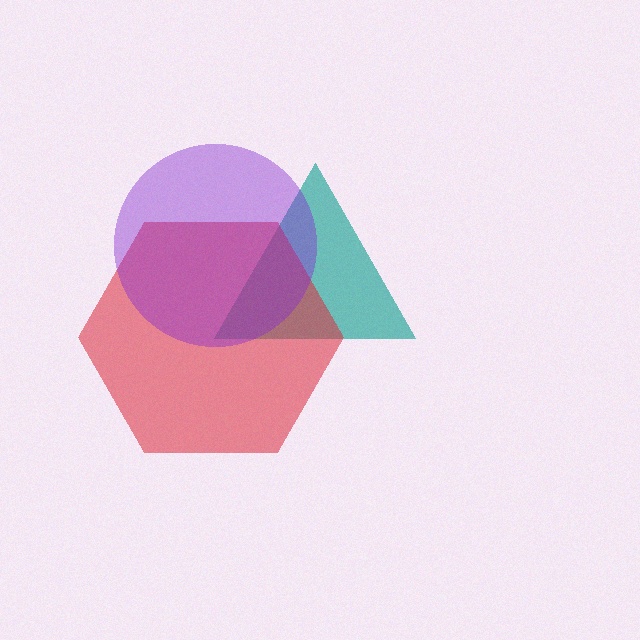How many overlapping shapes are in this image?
There are 3 overlapping shapes in the image.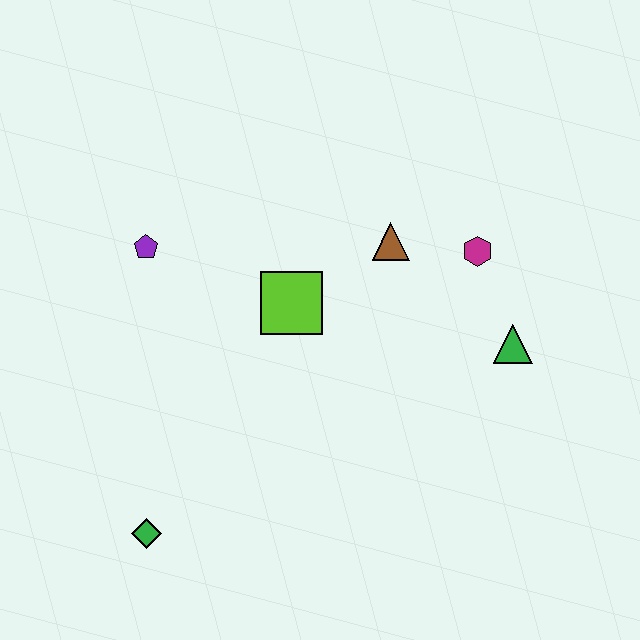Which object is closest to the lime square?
The brown triangle is closest to the lime square.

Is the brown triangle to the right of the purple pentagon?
Yes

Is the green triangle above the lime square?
No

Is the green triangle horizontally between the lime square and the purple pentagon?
No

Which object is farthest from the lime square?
The green diamond is farthest from the lime square.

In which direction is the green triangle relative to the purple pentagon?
The green triangle is to the right of the purple pentagon.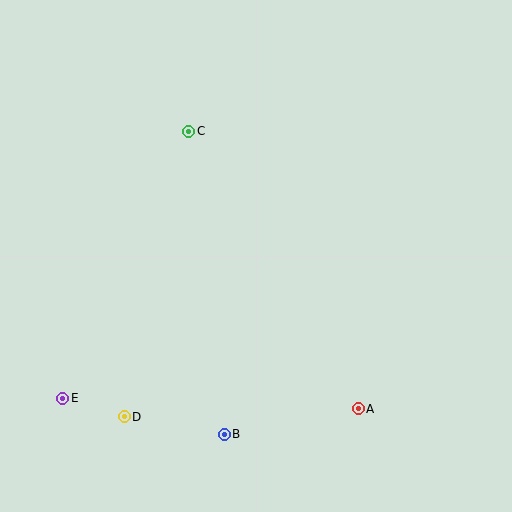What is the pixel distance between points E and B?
The distance between E and B is 165 pixels.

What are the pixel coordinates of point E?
Point E is at (63, 398).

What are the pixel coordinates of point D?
Point D is at (124, 417).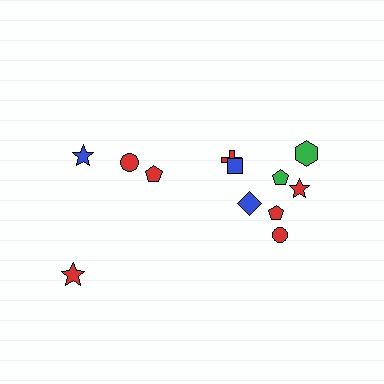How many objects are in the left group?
There are 4 objects.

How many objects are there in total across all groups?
There are 12 objects.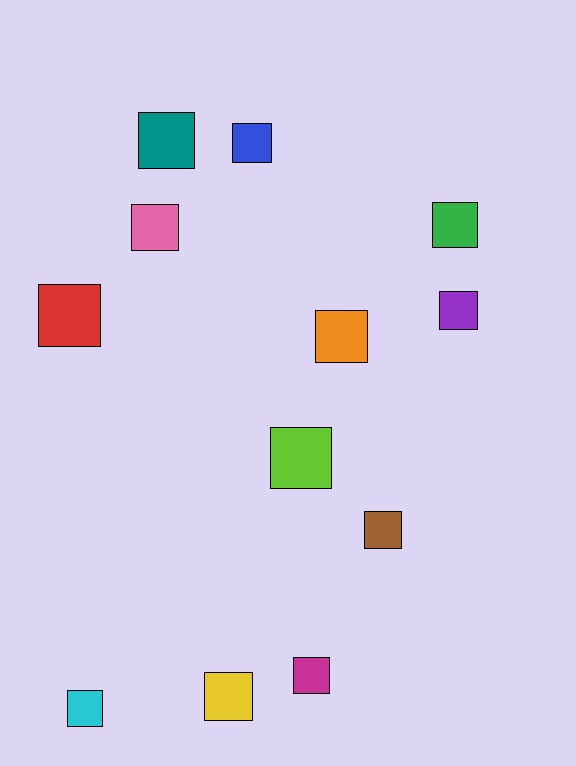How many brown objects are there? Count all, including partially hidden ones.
There is 1 brown object.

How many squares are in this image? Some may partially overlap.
There are 12 squares.